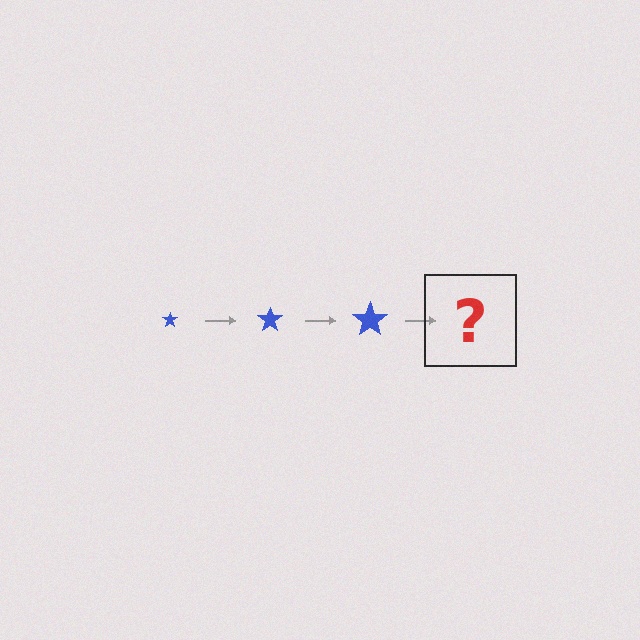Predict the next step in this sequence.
The next step is a blue star, larger than the previous one.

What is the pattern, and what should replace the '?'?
The pattern is that the star gets progressively larger each step. The '?' should be a blue star, larger than the previous one.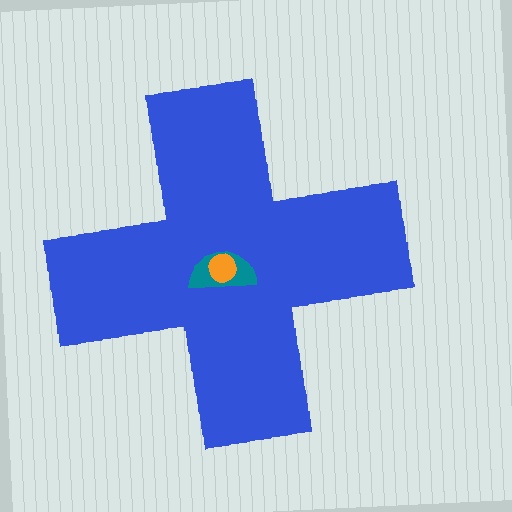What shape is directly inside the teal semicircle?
The orange circle.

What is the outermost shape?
The blue cross.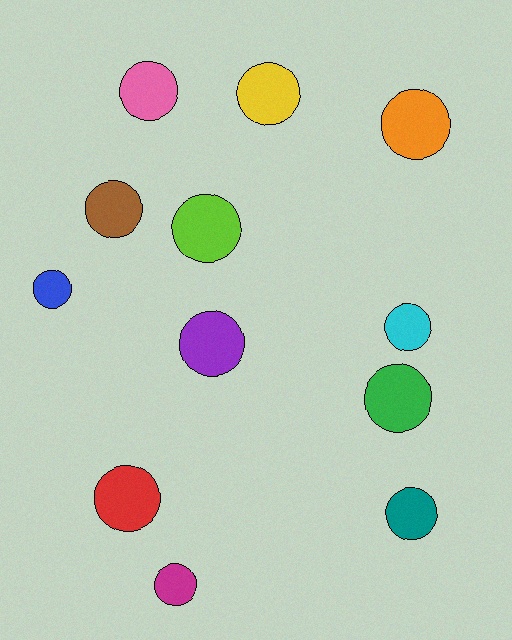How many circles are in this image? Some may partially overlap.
There are 12 circles.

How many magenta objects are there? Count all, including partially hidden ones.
There is 1 magenta object.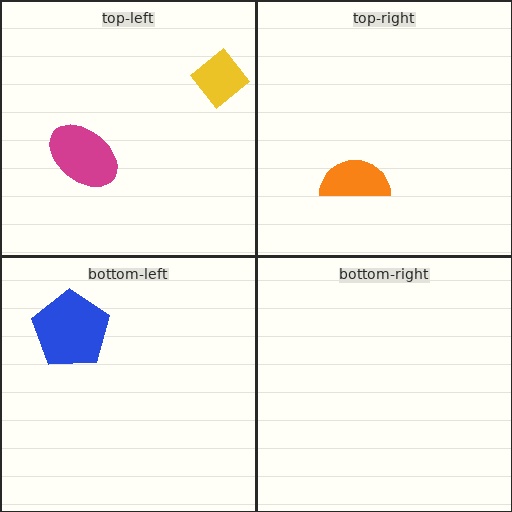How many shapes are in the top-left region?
2.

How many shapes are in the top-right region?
1.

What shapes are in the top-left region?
The magenta ellipse, the yellow diamond.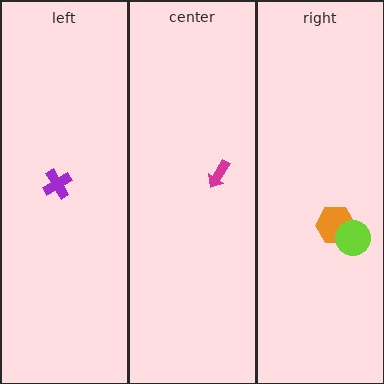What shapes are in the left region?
The purple cross.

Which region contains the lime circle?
The right region.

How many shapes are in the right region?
2.